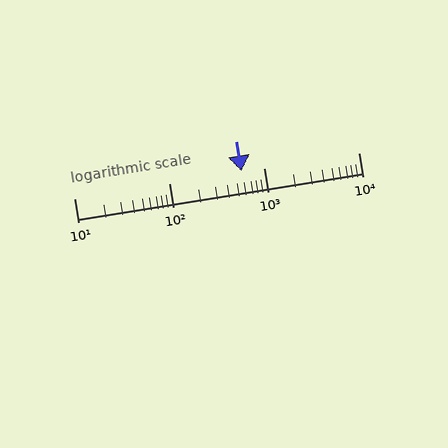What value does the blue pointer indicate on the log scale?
The pointer indicates approximately 580.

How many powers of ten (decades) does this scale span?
The scale spans 3 decades, from 10 to 10000.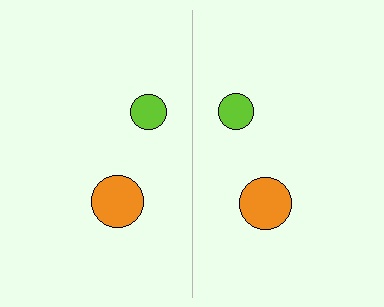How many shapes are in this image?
There are 4 shapes in this image.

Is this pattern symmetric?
Yes, this pattern has bilateral (reflection) symmetry.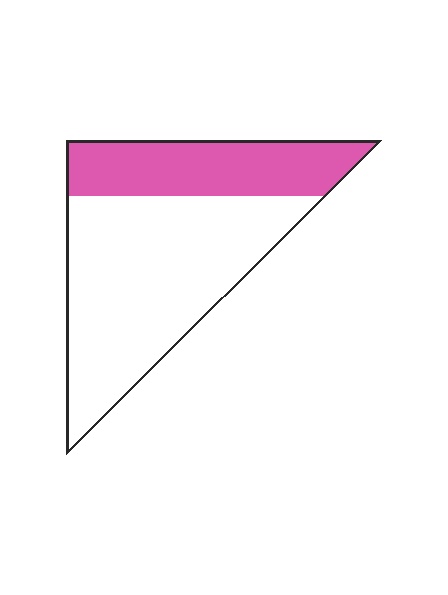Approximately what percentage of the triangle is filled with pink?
Approximately 30%.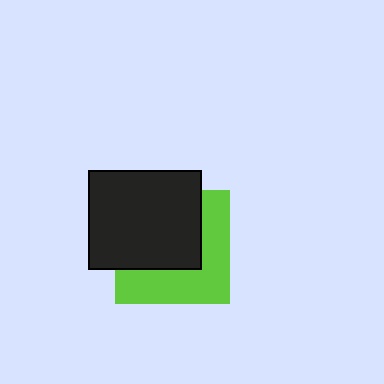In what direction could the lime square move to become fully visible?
The lime square could move toward the lower-right. That would shift it out from behind the black rectangle entirely.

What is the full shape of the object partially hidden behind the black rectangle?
The partially hidden object is a lime square.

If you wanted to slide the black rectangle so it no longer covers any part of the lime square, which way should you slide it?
Slide it toward the upper-left — that is the most direct way to separate the two shapes.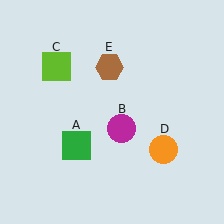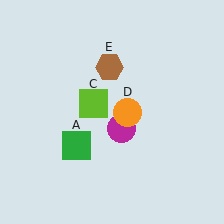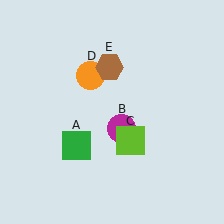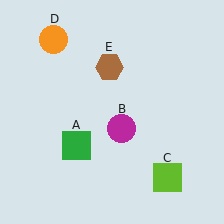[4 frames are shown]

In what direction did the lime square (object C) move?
The lime square (object C) moved down and to the right.